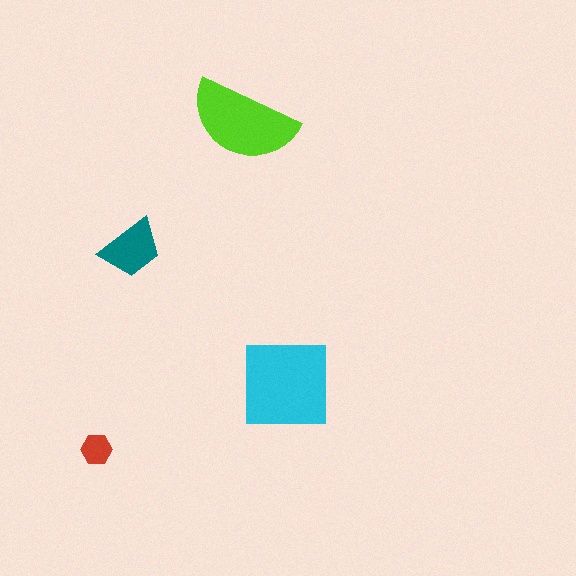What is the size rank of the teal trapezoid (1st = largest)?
3rd.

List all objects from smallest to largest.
The red hexagon, the teal trapezoid, the lime semicircle, the cyan square.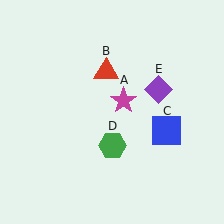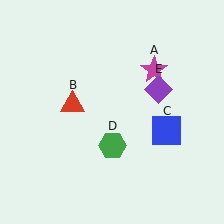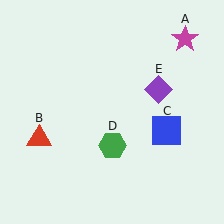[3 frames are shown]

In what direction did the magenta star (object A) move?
The magenta star (object A) moved up and to the right.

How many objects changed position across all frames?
2 objects changed position: magenta star (object A), red triangle (object B).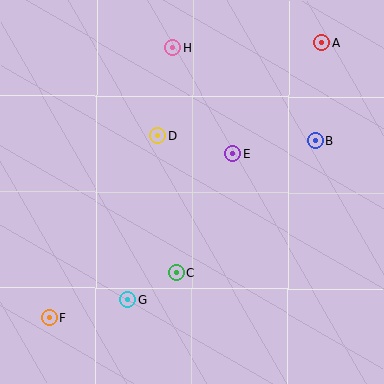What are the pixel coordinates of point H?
Point H is at (172, 48).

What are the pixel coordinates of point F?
Point F is at (49, 318).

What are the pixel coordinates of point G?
Point G is at (128, 300).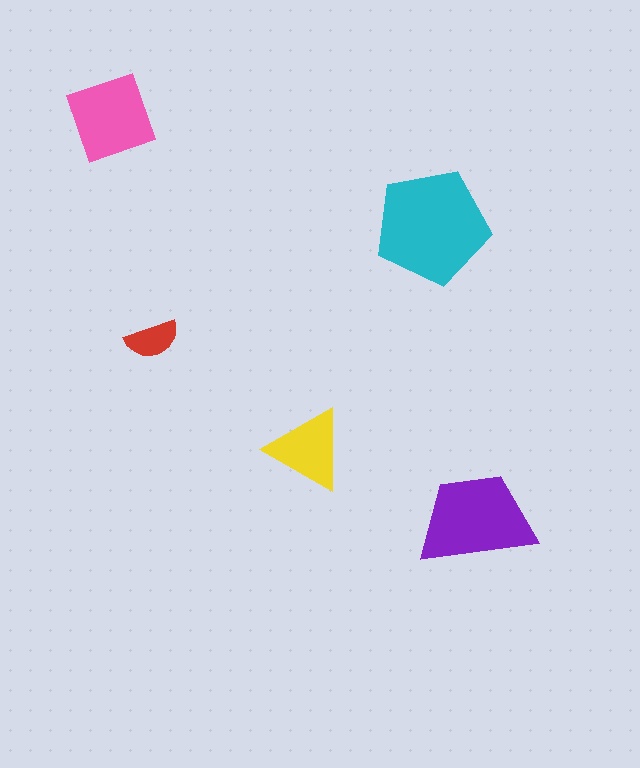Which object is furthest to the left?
The pink square is leftmost.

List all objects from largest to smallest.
The cyan pentagon, the purple trapezoid, the pink square, the yellow triangle, the red semicircle.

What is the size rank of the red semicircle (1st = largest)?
5th.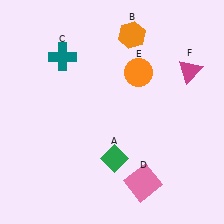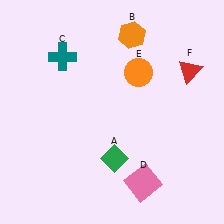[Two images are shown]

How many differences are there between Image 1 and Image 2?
There is 1 difference between the two images.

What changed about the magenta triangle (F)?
In Image 1, F is magenta. In Image 2, it changed to red.